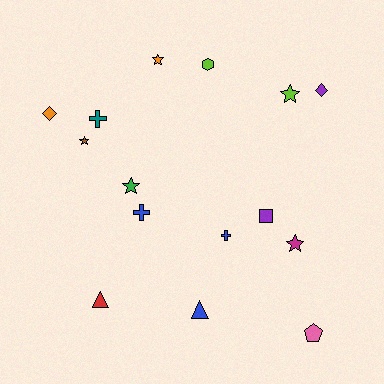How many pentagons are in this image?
There is 1 pentagon.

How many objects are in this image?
There are 15 objects.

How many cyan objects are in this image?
There are no cyan objects.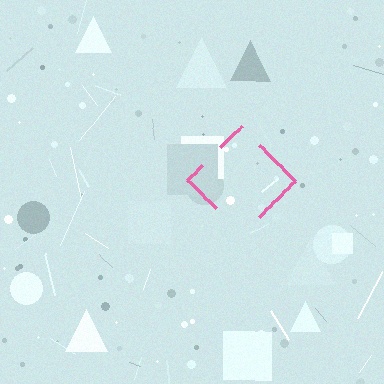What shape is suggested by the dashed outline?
The dashed outline suggests a diamond.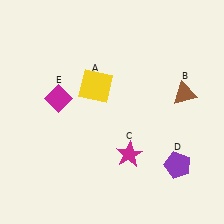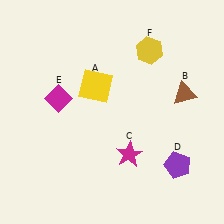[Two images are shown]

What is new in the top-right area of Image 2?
A yellow hexagon (F) was added in the top-right area of Image 2.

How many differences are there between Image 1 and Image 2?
There is 1 difference between the two images.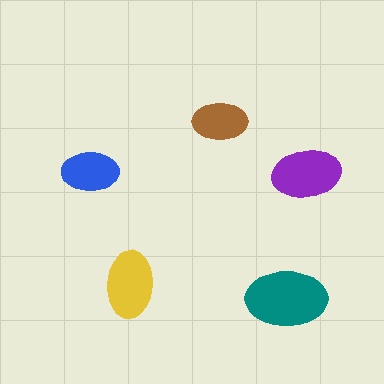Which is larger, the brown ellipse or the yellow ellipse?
The yellow one.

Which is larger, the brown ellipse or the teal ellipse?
The teal one.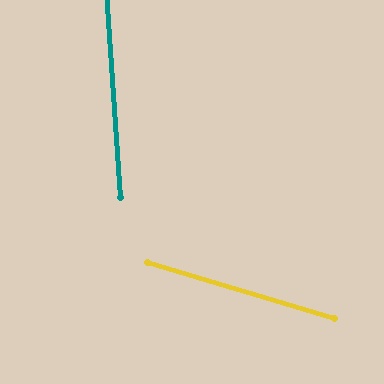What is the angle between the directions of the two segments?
Approximately 70 degrees.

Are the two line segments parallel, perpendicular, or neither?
Neither parallel nor perpendicular — they differ by about 70°.